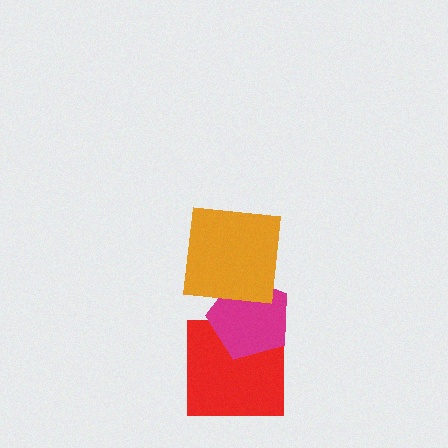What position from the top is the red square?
The red square is 3rd from the top.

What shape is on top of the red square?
The magenta pentagon is on top of the red square.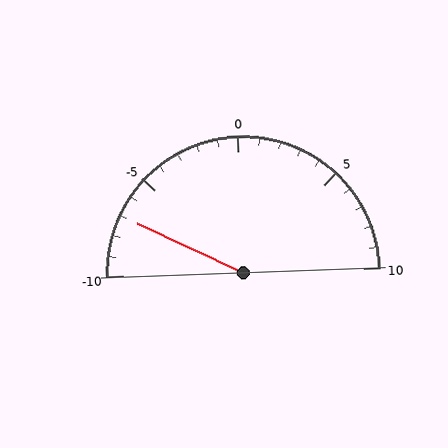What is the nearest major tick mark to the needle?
The nearest major tick mark is -5.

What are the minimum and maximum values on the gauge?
The gauge ranges from -10 to 10.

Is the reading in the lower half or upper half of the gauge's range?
The reading is in the lower half of the range (-10 to 10).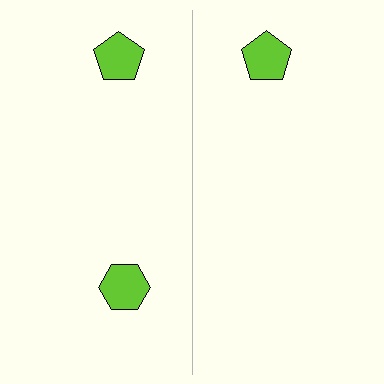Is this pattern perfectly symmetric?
No, the pattern is not perfectly symmetric. A lime hexagon is missing from the right side.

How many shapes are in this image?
There are 3 shapes in this image.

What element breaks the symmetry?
A lime hexagon is missing from the right side.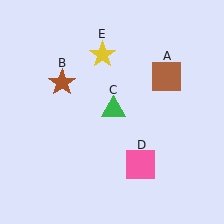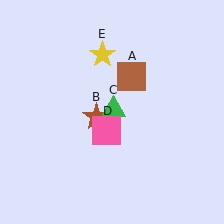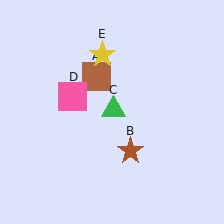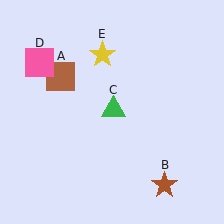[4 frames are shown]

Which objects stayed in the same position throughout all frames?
Green triangle (object C) and yellow star (object E) remained stationary.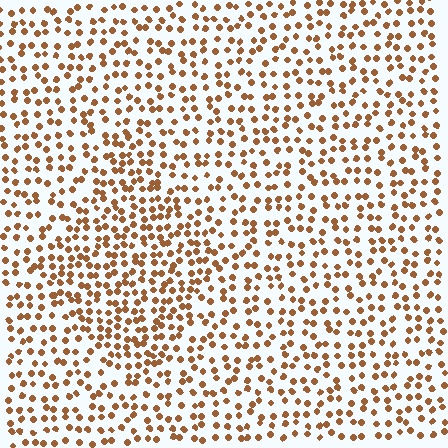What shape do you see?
I see a diamond.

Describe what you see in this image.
The image contains small brown elements arranged at two different densities. A diamond-shaped region is visible where the elements are more densely packed than the surrounding area.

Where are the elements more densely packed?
The elements are more densely packed inside the diamond boundary.